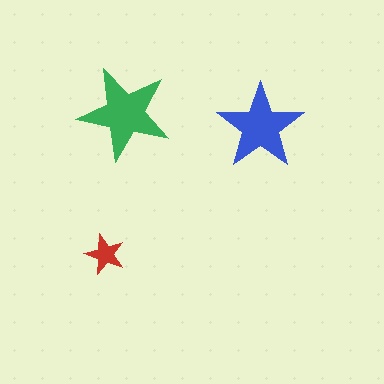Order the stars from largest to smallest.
the green one, the blue one, the red one.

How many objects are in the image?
There are 3 objects in the image.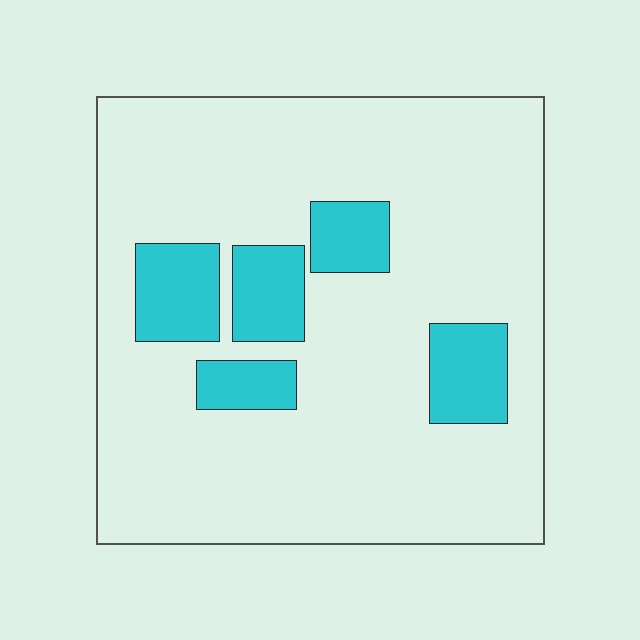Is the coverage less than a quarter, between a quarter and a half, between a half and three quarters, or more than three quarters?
Less than a quarter.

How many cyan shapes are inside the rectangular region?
5.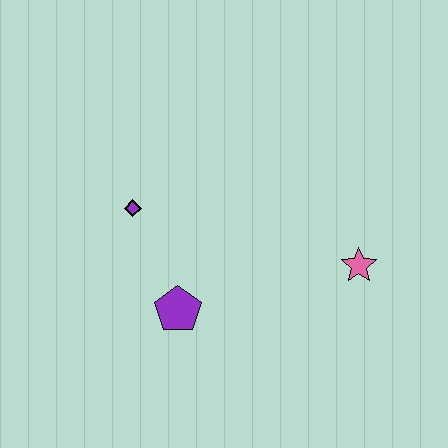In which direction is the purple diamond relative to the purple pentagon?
The purple diamond is above the purple pentagon.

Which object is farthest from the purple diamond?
The pink star is farthest from the purple diamond.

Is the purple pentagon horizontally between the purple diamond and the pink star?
Yes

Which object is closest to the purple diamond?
The purple pentagon is closest to the purple diamond.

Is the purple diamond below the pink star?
No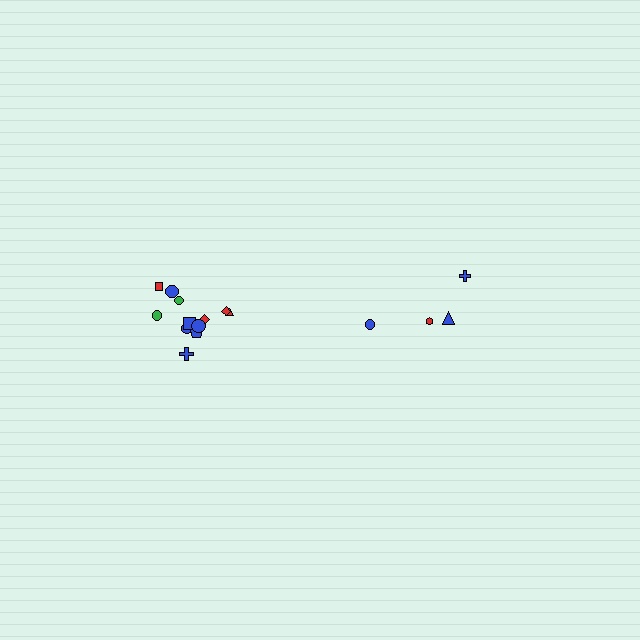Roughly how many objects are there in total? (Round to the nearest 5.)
Roughly 15 objects in total.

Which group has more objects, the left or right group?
The left group.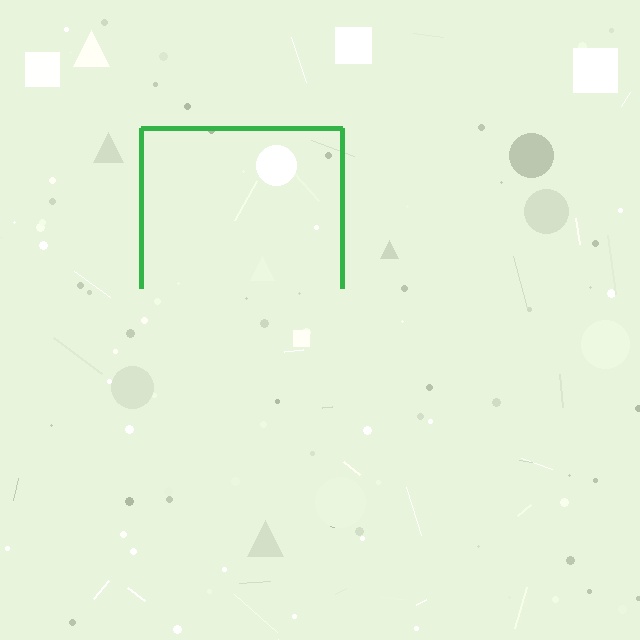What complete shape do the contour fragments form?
The contour fragments form a square.